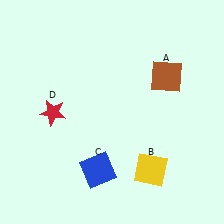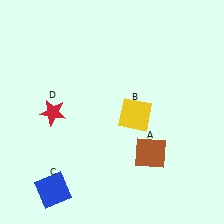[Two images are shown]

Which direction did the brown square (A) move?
The brown square (A) moved down.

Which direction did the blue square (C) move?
The blue square (C) moved left.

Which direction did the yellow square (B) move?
The yellow square (B) moved up.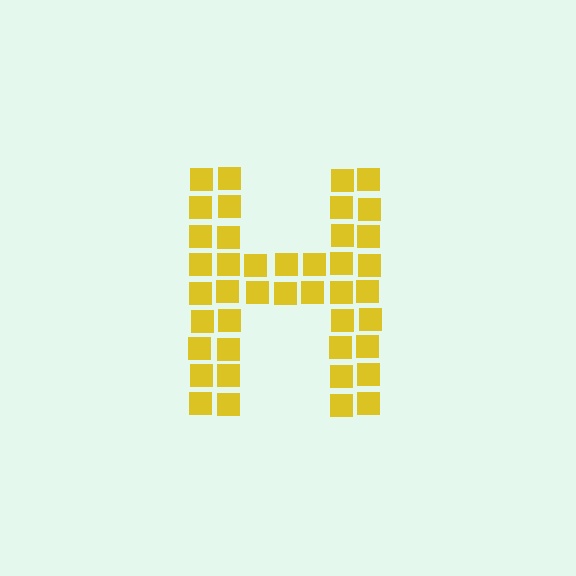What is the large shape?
The large shape is the letter H.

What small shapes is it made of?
It is made of small squares.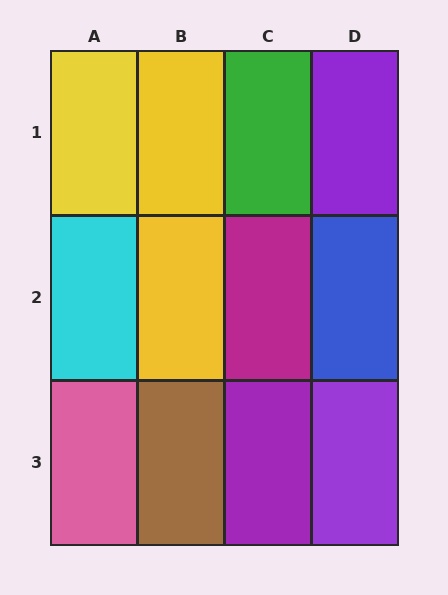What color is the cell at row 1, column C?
Green.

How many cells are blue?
1 cell is blue.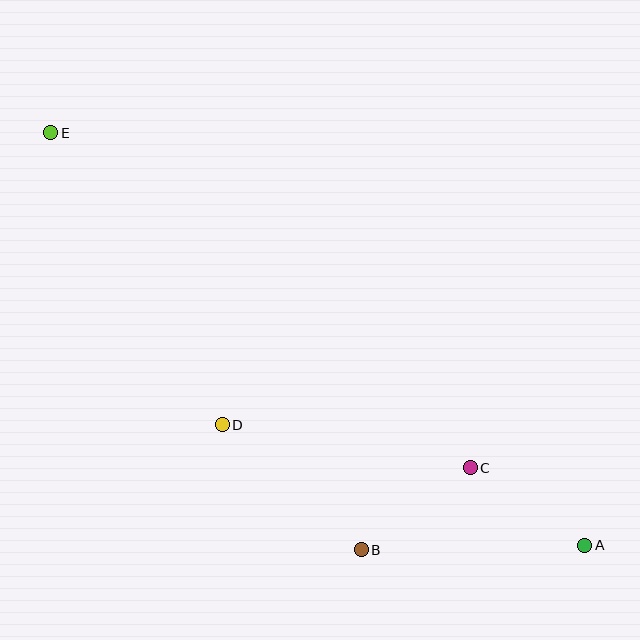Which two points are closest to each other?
Points B and C are closest to each other.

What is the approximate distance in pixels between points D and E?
The distance between D and E is approximately 338 pixels.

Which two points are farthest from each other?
Points A and E are farthest from each other.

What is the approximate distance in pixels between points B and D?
The distance between B and D is approximately 187 pixels.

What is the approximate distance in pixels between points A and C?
The distance between A and C is approximately 139 pixels.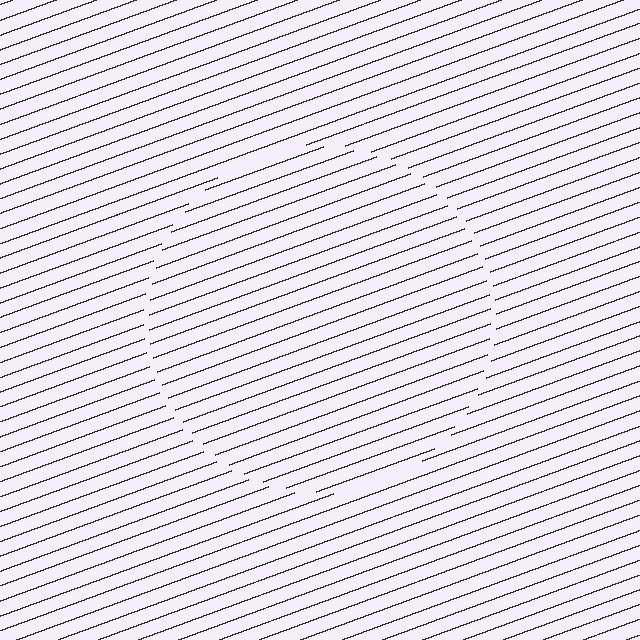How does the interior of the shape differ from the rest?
The interior of the shape contains the same grating, shifted by half a period — the contour is defined by the phase discontinuity where line-ends from the inner and outer gratings abut.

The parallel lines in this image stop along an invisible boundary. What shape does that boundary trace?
An illusory circle. The interior of the shape contains the same grating, shifted by half a period — the contour is defined by the phase discontinuity where line-ends from the inner and outer gratings abut.